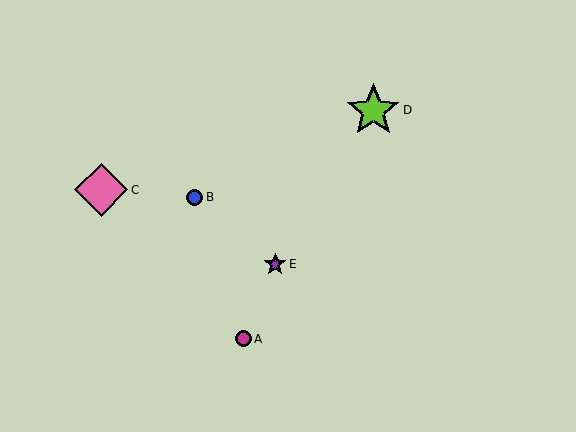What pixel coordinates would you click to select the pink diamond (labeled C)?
Click at (101, 190) to select the pink diamond C.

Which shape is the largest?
The lime star (labeled D) is the largest.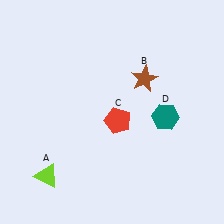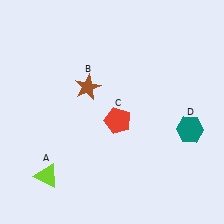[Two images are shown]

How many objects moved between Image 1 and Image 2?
2 objects moved between the two images.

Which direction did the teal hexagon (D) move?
The teal hexagon (D) moved right.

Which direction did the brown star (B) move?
The brown star (B) moved left.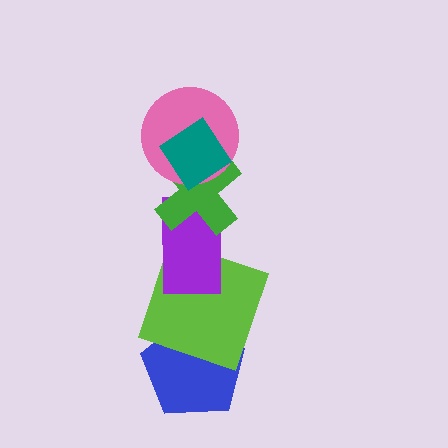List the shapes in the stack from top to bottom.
From top to bottom: the teal diamond, the pink circle, the green cross, the purple rectangle, the lime square, the blue pentagon.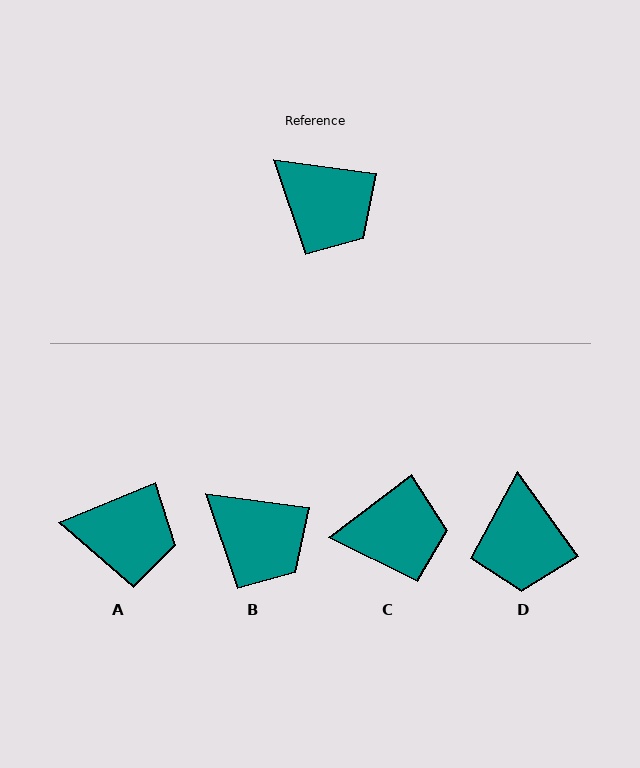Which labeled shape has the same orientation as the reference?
B.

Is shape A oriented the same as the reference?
No, it is off by about 30 degrees.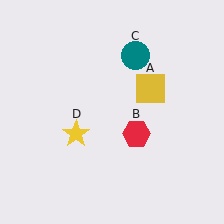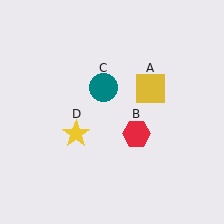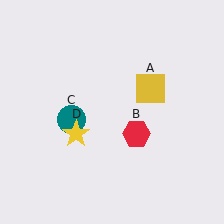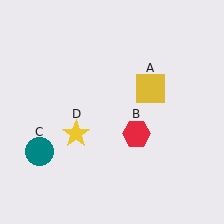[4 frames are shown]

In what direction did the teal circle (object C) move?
The teal circle (object C) moved down and to the left.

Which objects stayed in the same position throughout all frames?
Yellow square (object A) and red hexagon (object B) and yellow star (object D) remained stationary.